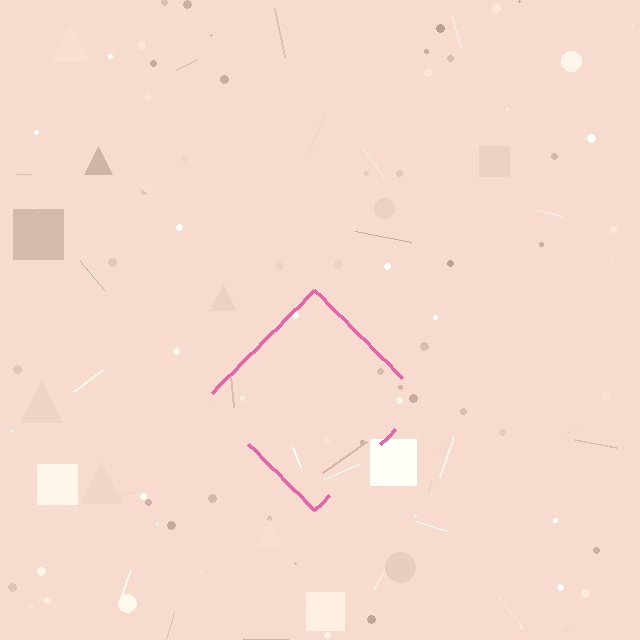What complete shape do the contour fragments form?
The contour fragments form a diamond.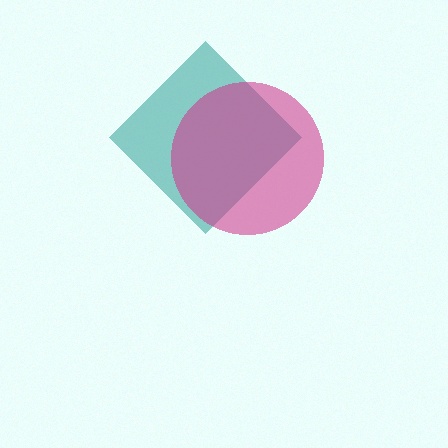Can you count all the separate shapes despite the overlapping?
Yes, there are 2 separate shapes.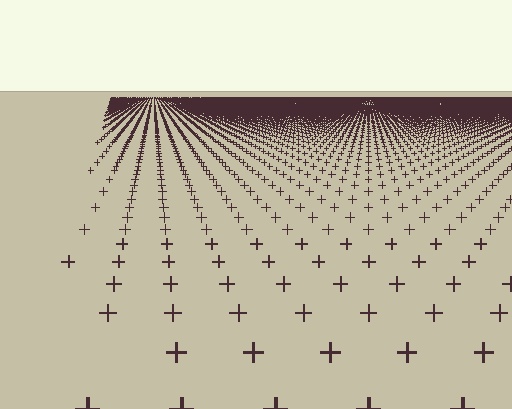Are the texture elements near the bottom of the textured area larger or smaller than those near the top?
Larger. Near the bottom, elements are closer to the viewer and appear at a bigger on-screen size.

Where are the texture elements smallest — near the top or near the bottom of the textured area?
Near the top.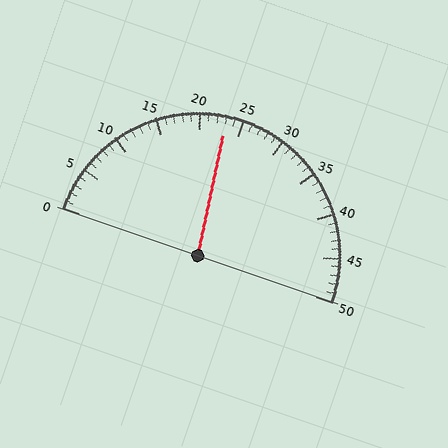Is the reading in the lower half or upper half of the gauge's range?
The reading is in the lower half of the range (0 to 50).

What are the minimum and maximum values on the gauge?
The gauge ranges from 0 to 50.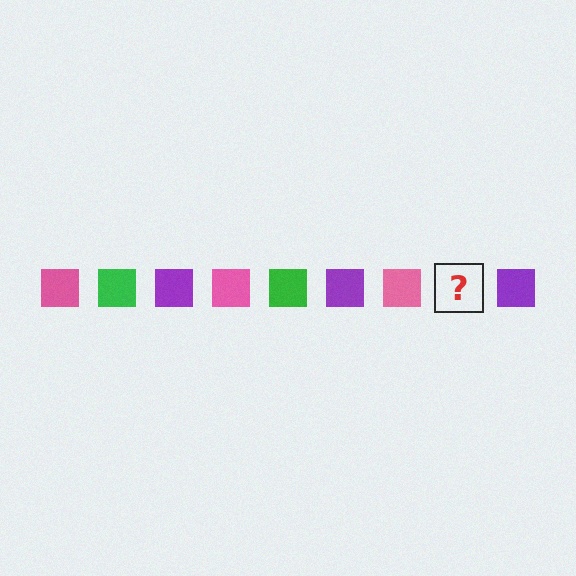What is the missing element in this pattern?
The missing element is a green square.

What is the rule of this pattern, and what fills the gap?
The rule is that the pattern cycles through pink, green, purple squares. The gap should be filled with a green square.